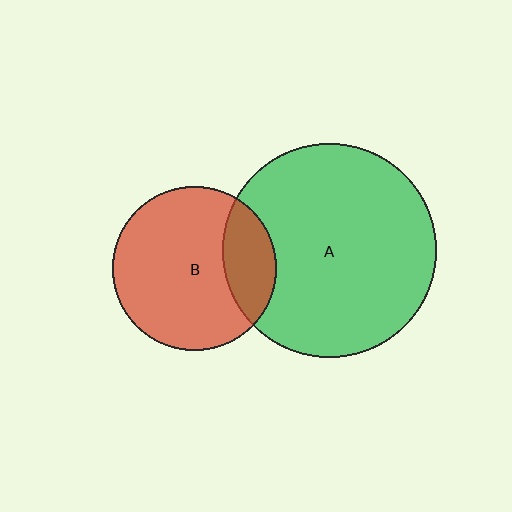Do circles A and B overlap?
Yes.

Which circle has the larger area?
Circle A (green).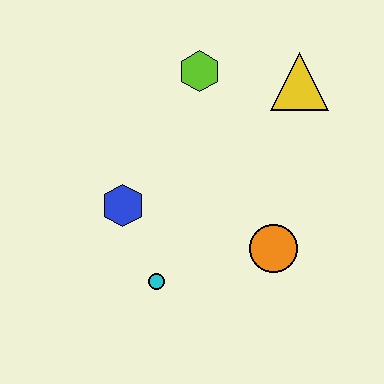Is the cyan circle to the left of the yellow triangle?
Yes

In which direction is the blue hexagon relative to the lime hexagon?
The blue hexagon is below the lime hexagon.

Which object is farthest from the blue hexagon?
The yellow triangle is farthest from the blue hexagon.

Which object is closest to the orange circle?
The cyan circle is closest to the orange circle.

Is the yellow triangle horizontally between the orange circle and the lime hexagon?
No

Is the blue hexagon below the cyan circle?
No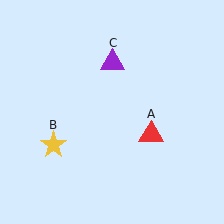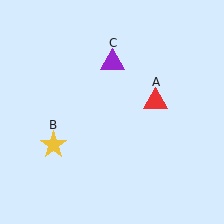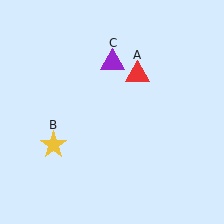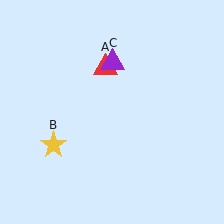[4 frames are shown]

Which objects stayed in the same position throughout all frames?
Yellow star (object B) and purple triangle (object C) remained stationary.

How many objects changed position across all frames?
1 object changed position: red triangle (object A).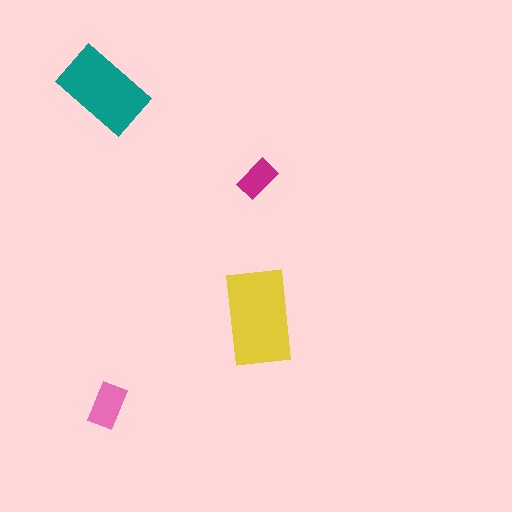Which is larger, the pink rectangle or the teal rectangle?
The teal one.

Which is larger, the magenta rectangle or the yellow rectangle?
The yellow one.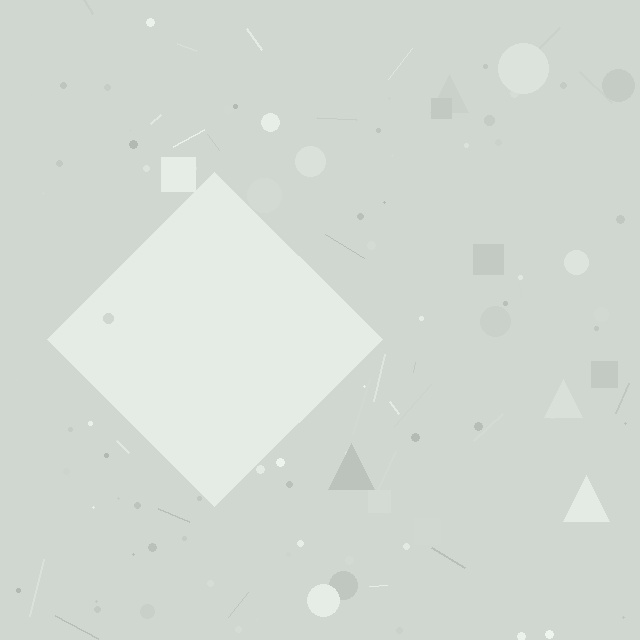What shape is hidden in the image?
A diamond is hidden in the image.